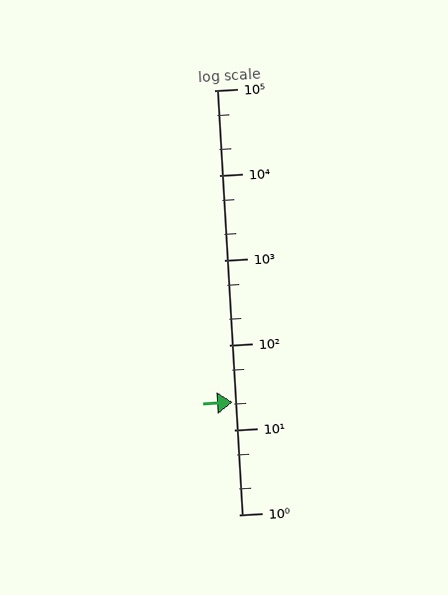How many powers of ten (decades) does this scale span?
The scale spans 5 decades, from 1 to 100000.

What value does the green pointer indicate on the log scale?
The pointer indicates approximately 21.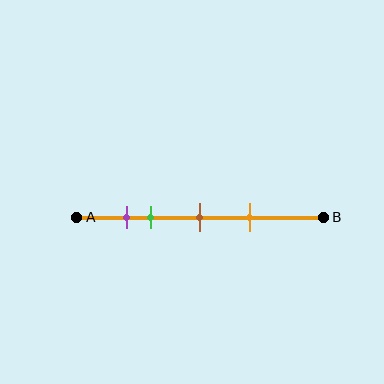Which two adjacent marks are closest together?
The purple and green marks are the closest adjacent pair.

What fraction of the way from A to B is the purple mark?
The purple mark is approximately 20% (0.2) of the way from A to B.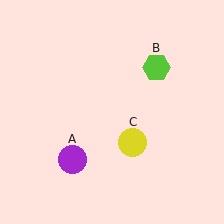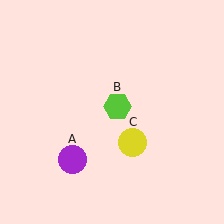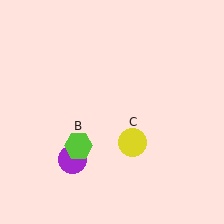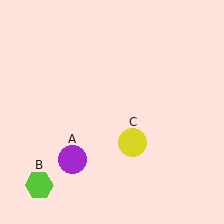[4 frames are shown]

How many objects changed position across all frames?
1 object changed position: lime hexagon (object B).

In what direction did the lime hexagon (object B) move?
The lime hexagon (object B) moved down and to the left.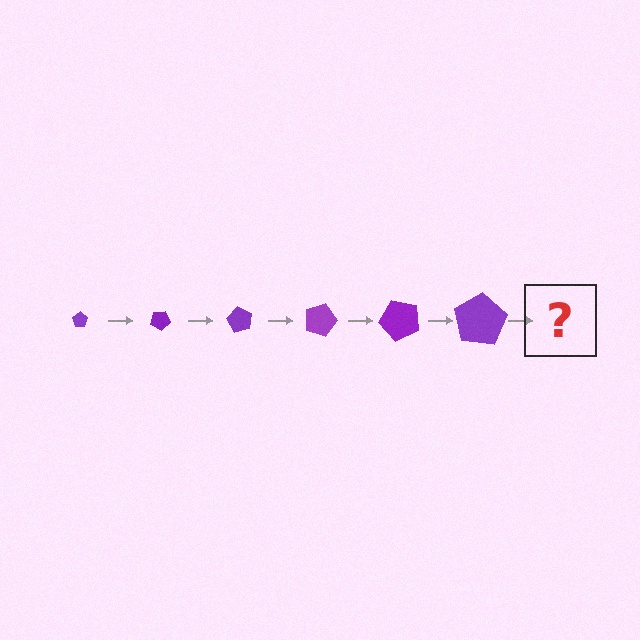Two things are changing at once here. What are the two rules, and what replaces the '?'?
The two rules are that the pentagon grows larger each step and it rotates 30 degrees each step. The '?' should be a pentagon, larger than the previous one and rotated 180 degrees from the start.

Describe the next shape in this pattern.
It should be a pentagon, larger than the previous one and rotated 180 degrees from the start.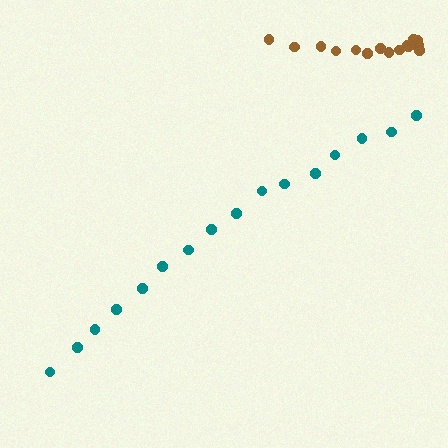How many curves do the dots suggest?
There are 2 distinct paths.